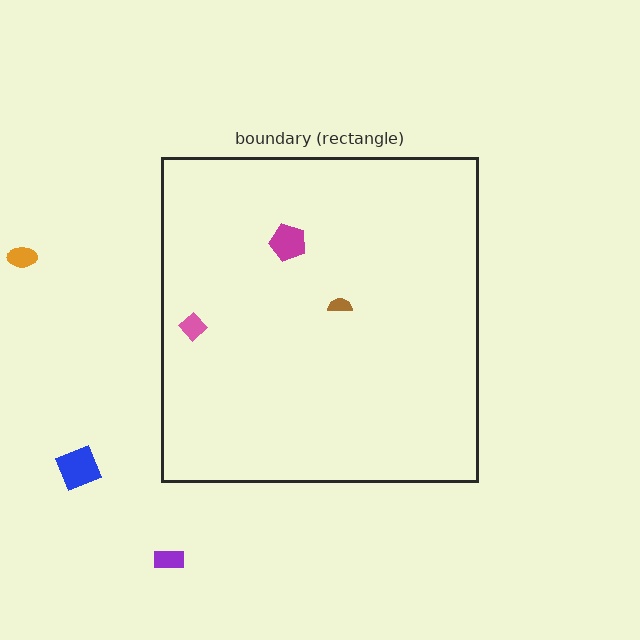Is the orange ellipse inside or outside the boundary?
Outside.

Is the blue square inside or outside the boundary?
Outside.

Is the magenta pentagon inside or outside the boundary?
Inside.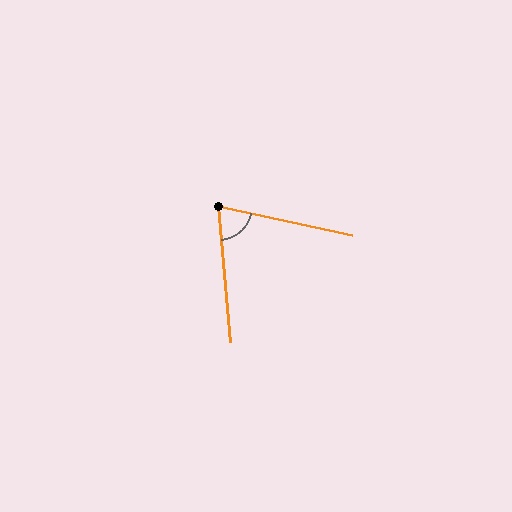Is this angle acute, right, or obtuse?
It is acute.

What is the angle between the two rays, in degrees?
Approximately 72 degrees.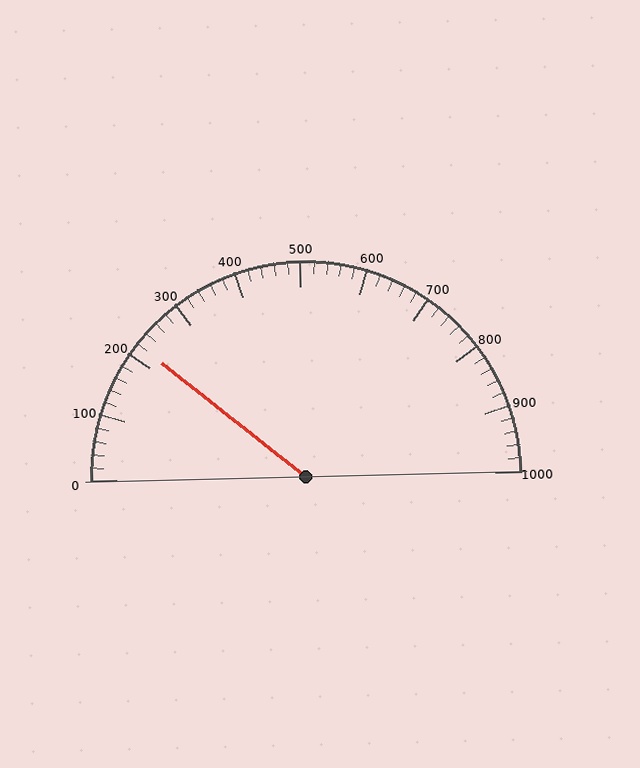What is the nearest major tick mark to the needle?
The nearest major tick mark is 200.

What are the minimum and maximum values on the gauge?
The gauge ranges from 0 to 1000.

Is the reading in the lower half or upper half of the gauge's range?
The reading is in the lower half of the range (0 to 1000).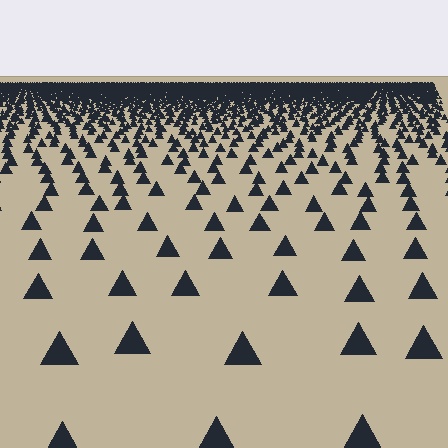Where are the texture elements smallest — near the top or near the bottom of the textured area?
Near the top.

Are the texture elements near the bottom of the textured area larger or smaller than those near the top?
Larger. Near the bottom, elements are closer to the viewer and appear at a bigger on-screen size.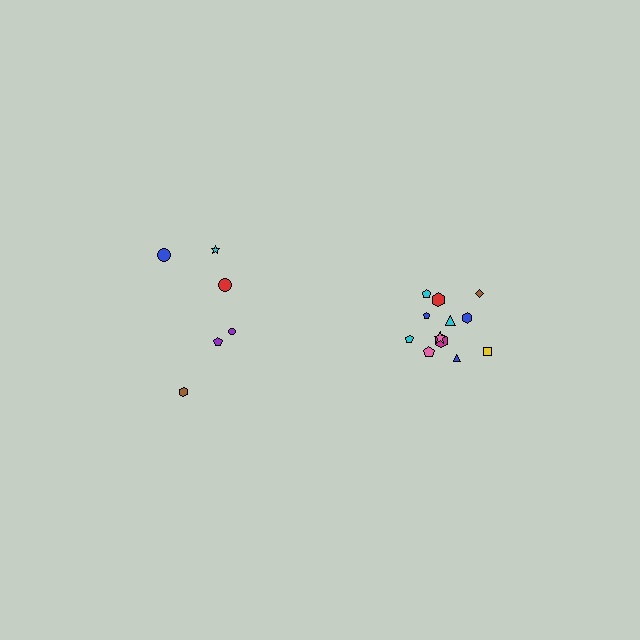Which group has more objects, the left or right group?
The right group.